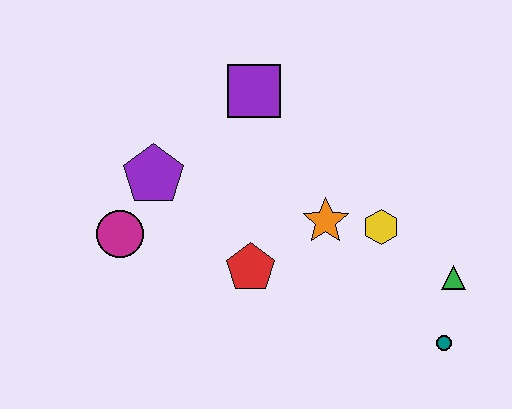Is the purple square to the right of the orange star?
No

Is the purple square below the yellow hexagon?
No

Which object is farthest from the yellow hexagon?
The magenta circle is farthest from the yellow hexagon.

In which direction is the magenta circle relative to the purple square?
The magenta circle is below the purple square.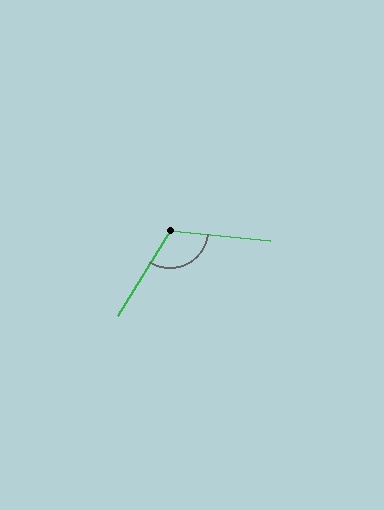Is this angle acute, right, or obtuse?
It is obtuse.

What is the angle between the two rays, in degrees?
Approximately 116 degrees.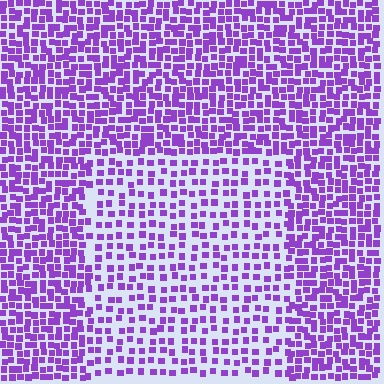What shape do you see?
I see a rectangle.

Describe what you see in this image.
The image contains small purple elements arranged at two different densities. A rectangle-shaped region is visible where the elements are less densely packed than the surrounding area.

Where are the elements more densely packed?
The elements are more densely packed outside the rectangle boundary.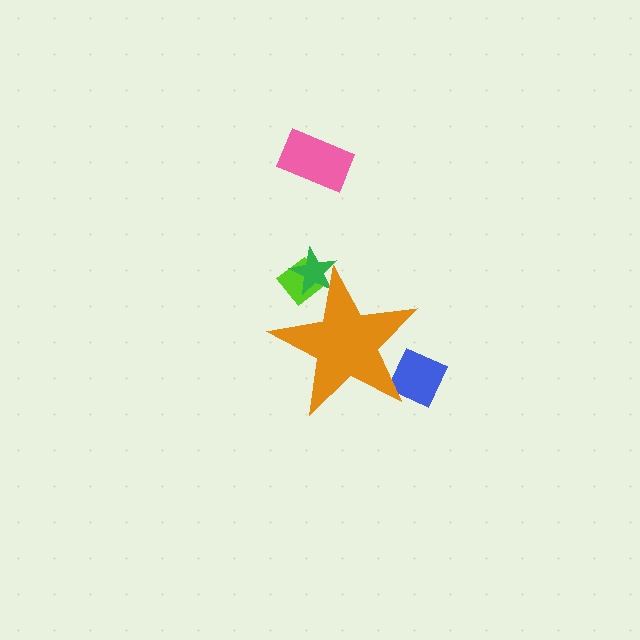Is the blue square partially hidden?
Yes, the blue square is partially hidden behind the orange star.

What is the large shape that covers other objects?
An orange star.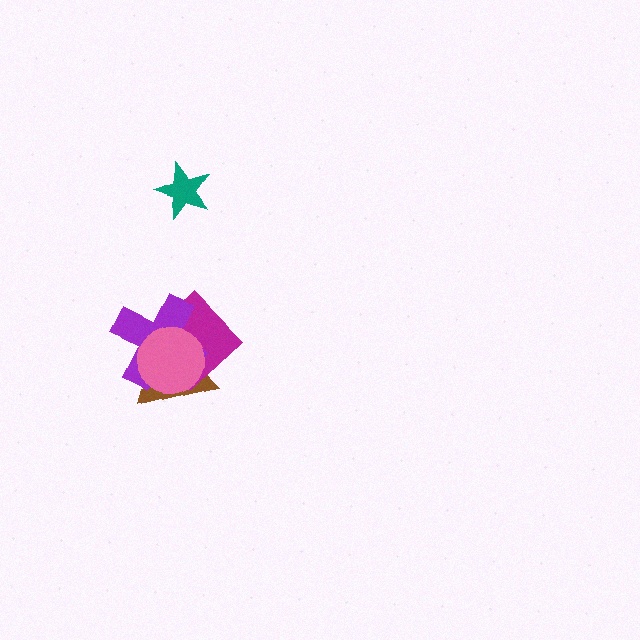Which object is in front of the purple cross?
The pink circle is in front of the purple cross.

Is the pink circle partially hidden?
No, no other shape covers it.